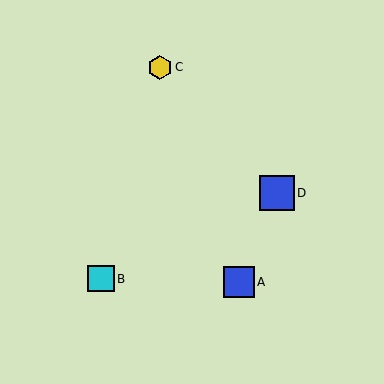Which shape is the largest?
The blue square (labeled D) is the largest.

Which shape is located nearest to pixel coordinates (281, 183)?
The blue square (labeled D) at (277, 193) is nearest to that location.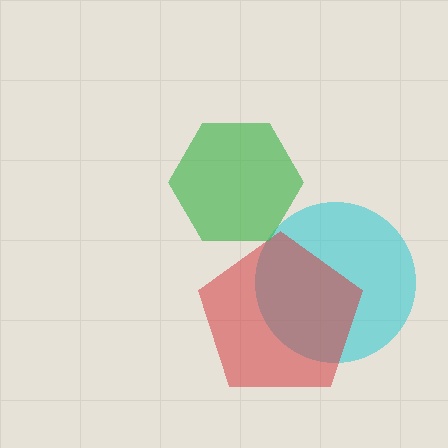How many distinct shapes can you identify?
There are 3 distinct shapes: a cyan circle, a red pentagon, a green hexagon.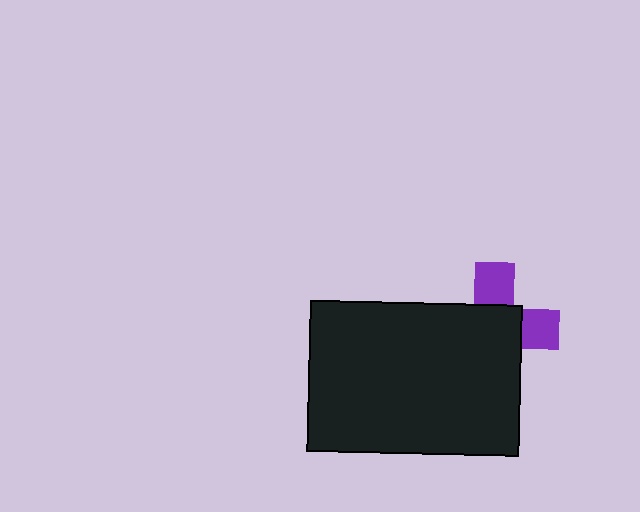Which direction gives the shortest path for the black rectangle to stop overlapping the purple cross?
Moving toward the lower-left gives the shortest separation.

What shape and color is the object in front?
The object in front is a black rectangle.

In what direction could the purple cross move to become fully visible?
The purple cross could move toward the upper-right. That would shift it out from behind the black rectangle entirely.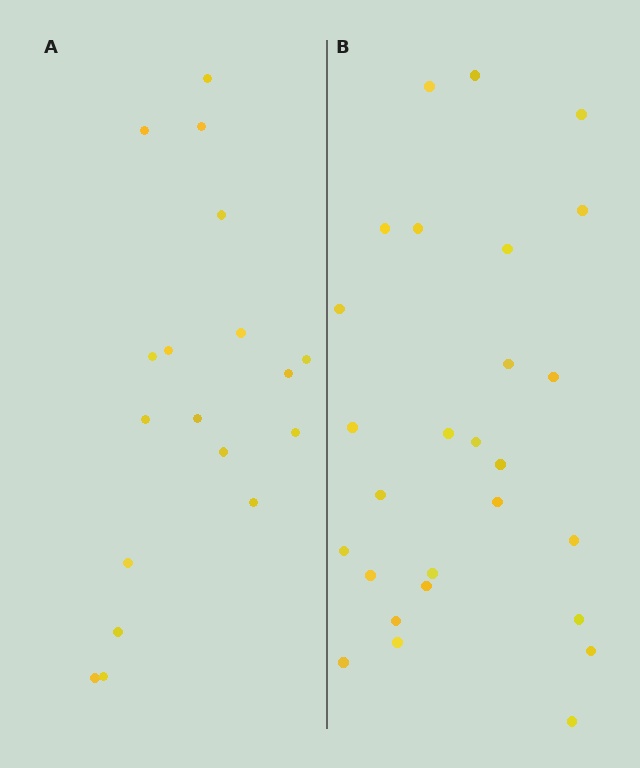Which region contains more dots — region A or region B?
Region B (the right region) has more dots.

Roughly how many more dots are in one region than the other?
Region B has roughly 8 or so more dots than region A.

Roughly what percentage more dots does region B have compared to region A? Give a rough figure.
About 50% more.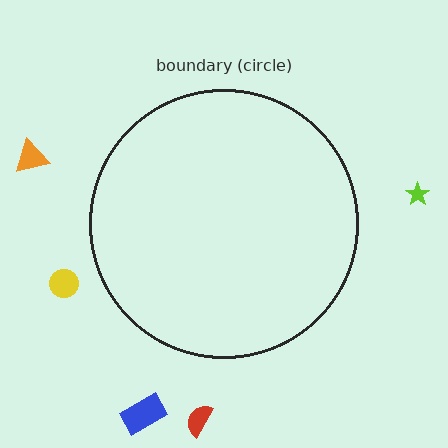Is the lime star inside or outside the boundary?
Outside.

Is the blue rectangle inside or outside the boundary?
Outside.